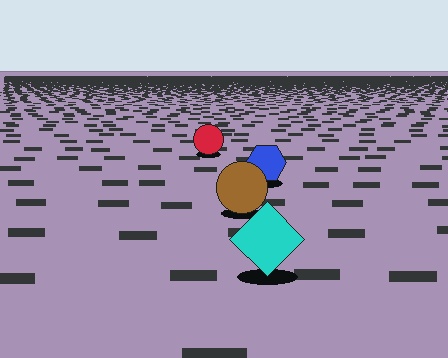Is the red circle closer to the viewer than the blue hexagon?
No. The blue hexagon is closer — you can tell from the texture gradient: the ground texture is coarser near it.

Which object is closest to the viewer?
The cyan diamond is closest. The texture marks near it are larger and more spread out.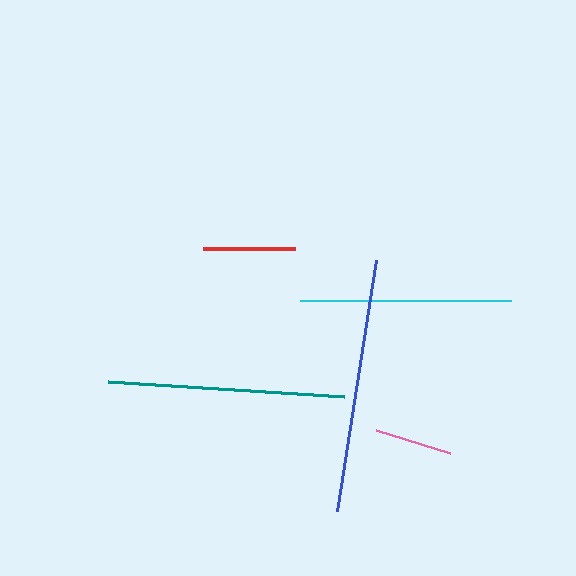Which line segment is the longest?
The blue line is the longest at approximately 254 pixels.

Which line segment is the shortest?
The pink line is the shortest at approximately 78 pixels.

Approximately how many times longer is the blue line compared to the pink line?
The blue line is approximately 3.3 times the length of the pink line.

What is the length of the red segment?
The red segment is approximately 91 pixels long.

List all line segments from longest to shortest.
From longest to shortest: blue, teal, cyan, red, pink.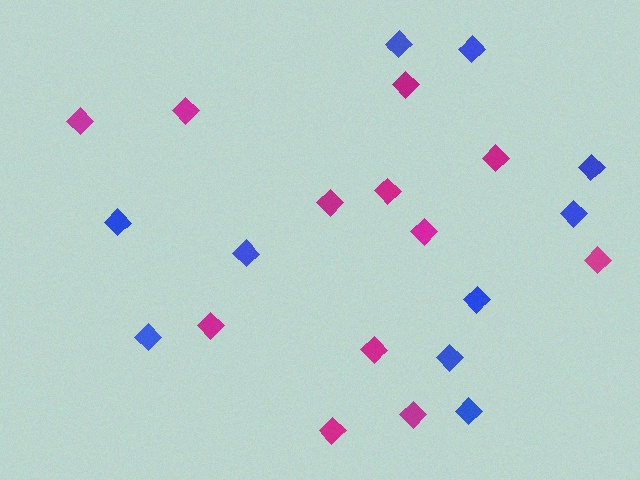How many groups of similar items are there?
There are 2 groups: one group of magenta diamonds (12) and one group of blue diamonds (10).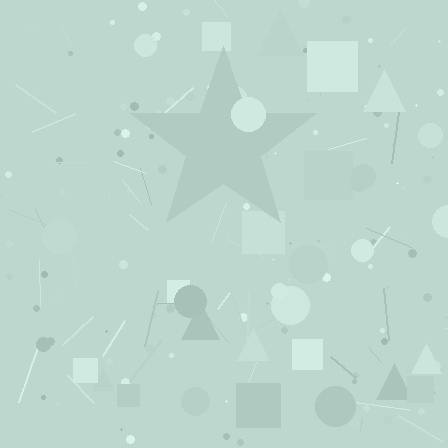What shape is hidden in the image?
A star is hidden in the image.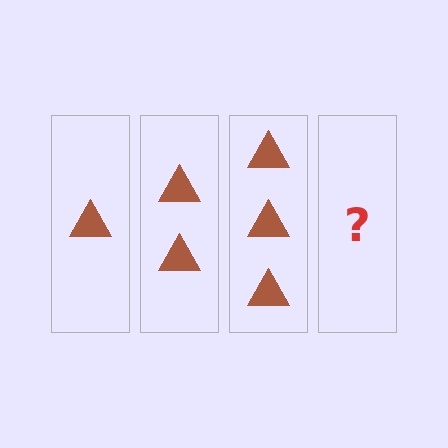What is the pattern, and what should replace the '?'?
The pattern is that each step adds one more triangle. The '?' should be 4 triangles.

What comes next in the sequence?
The next element should be 4 triangles.